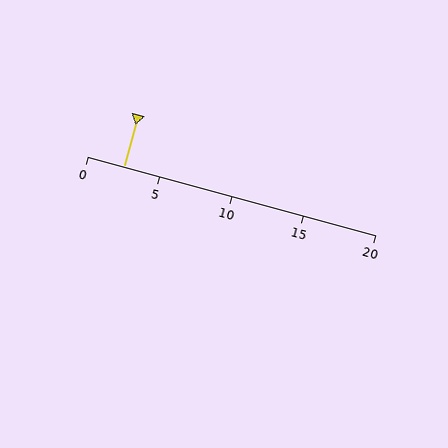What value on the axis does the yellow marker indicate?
The marker indicates approximately 2.5.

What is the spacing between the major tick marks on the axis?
The major ticks are spaced 5 apart.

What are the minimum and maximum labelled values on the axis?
The axis runs from 0 to 20.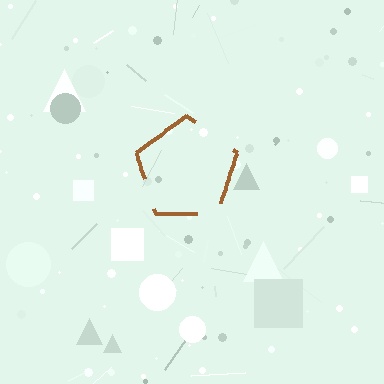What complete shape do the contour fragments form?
The contour fragments form a pentagon.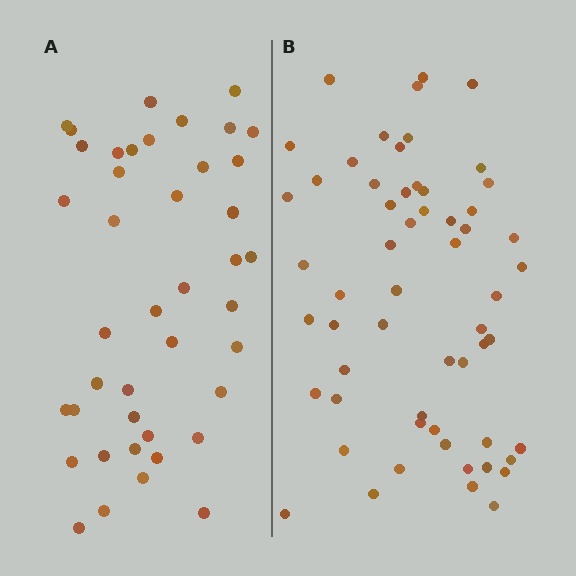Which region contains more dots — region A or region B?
Region B (the right region) has more dots.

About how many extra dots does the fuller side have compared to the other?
Region B has approximately 15 more dots than region A.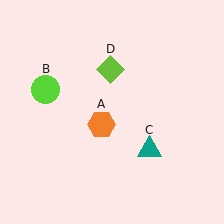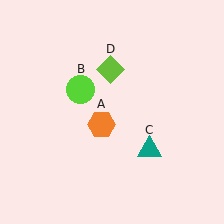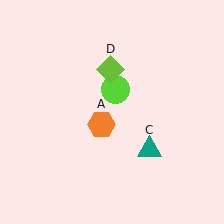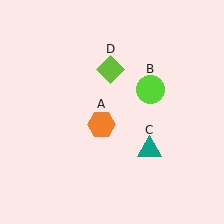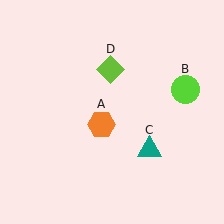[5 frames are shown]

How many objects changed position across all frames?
1 object changed position: lime circle (object B).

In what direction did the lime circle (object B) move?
The lime circle (object B) moved right.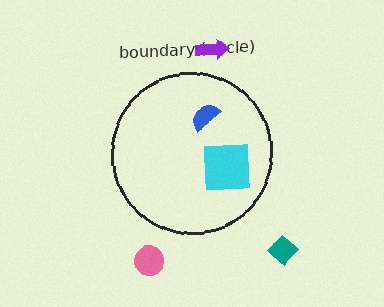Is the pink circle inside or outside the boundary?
Outside.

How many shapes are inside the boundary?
2 inside, 3 outside.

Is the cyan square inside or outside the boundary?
Inside.